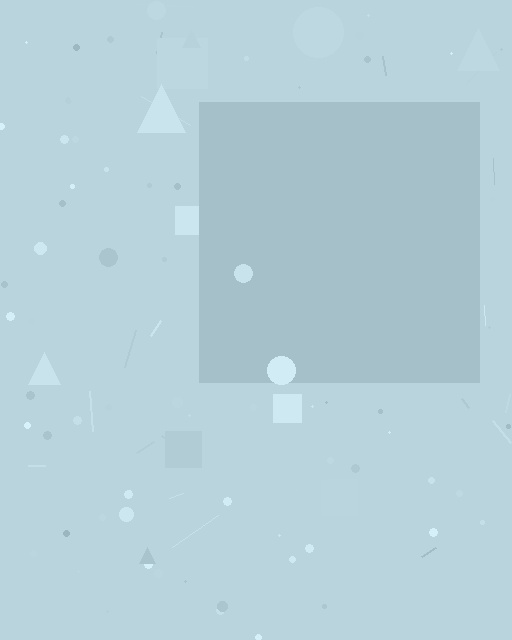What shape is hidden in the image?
A square is hidden in the image.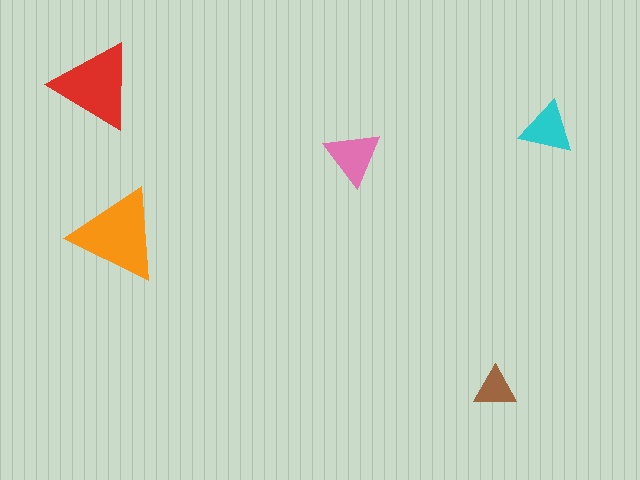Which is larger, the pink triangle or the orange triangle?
The orange one.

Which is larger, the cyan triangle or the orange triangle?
The orange one.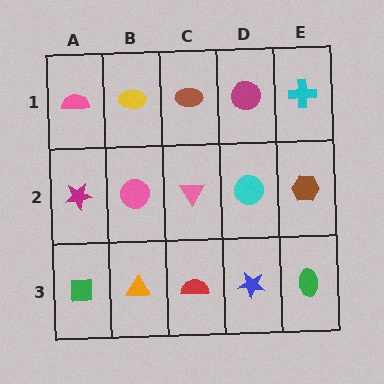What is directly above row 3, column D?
A cyan circle.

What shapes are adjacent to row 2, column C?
A brown ellipse (row 1, column C), a red semicircle (row 3, column C), a pink circle (row 2, column B), a cyan circle (row 2, column D).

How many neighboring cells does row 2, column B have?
4.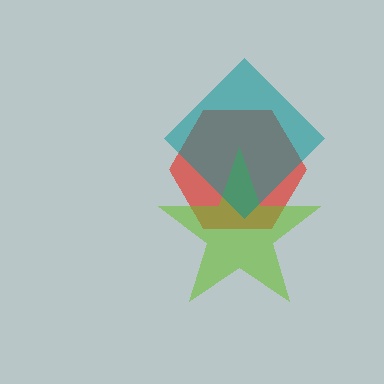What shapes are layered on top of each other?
The layered shapes are: a red hexagon, a lime star, a teal diamond.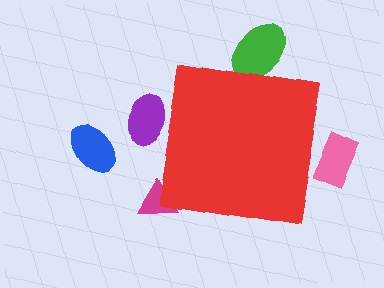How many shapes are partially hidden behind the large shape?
4 shapes are partially hidden.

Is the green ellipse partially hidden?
Yes, the green ellipse is partially hidden behind the red square.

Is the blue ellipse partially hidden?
No, the blue ellipse is fully visible.